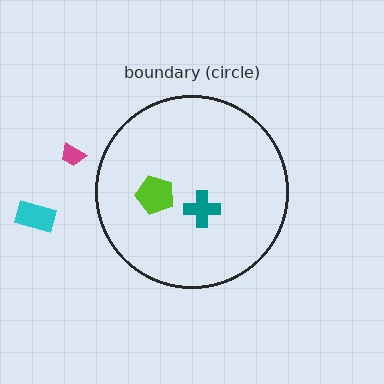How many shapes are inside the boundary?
2 inside, 2 outside.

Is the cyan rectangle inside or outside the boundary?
Outside.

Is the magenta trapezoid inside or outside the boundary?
Outside.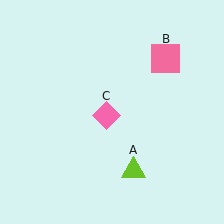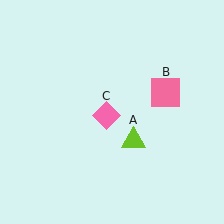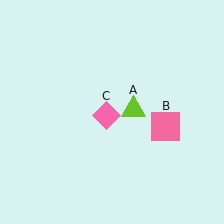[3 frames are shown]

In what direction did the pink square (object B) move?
The pink square (object B) moved down.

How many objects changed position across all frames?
2 objects changed position: lime triangle (object A), pink square (object B).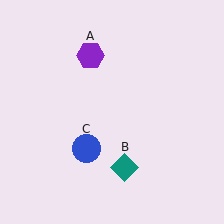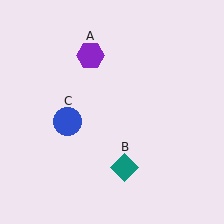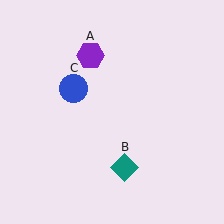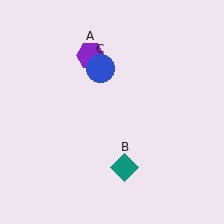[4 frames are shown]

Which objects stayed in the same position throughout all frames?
Purple hexagon (object A) and teal diamond (object B) remained stationary.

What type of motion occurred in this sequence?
The blue circle (object C) rotated clockwise around the center of the scene.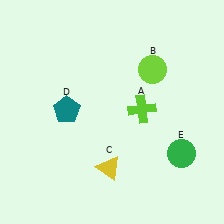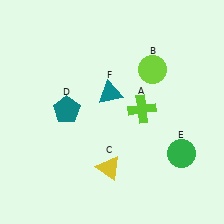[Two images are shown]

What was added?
A teal triangle (F) was added in Image 2.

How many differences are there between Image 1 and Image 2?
There is 1 difference between the two images.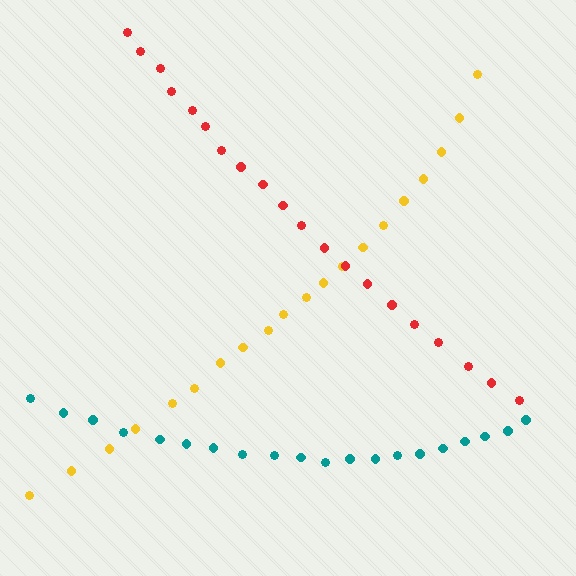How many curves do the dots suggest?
There are 3 distinct paths.